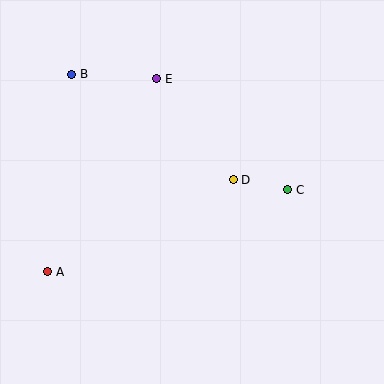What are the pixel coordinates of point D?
Point D is at (233, 180).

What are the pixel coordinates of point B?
Point B is at (72, 74).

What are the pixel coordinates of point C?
Point C is at (288, 190).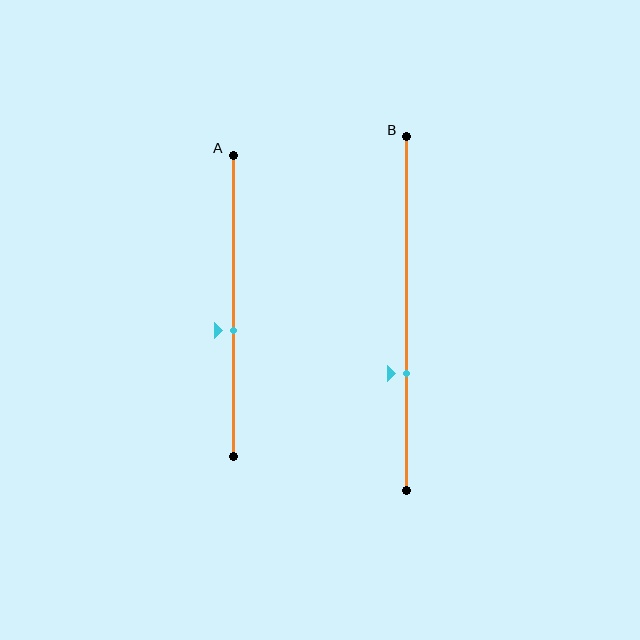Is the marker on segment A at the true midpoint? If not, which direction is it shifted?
No, the marker on segment A is shifted downward by about 8% of the segment length.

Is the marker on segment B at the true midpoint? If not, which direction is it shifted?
No, the marker on segment B is shifted downward by about 17% of the segment length.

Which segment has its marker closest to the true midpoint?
Segment A has its marker closest to the true midpoint.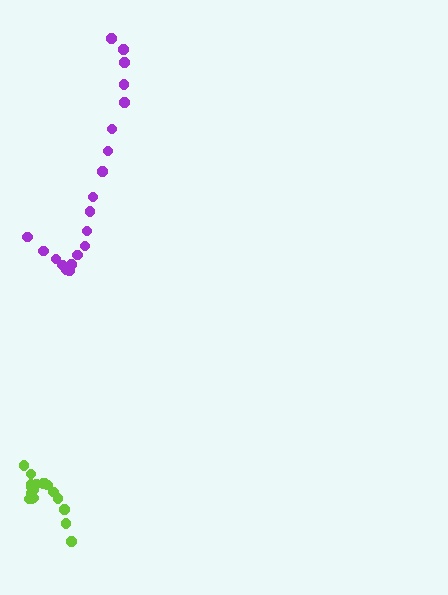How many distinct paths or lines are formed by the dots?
There are 2 distinct paths.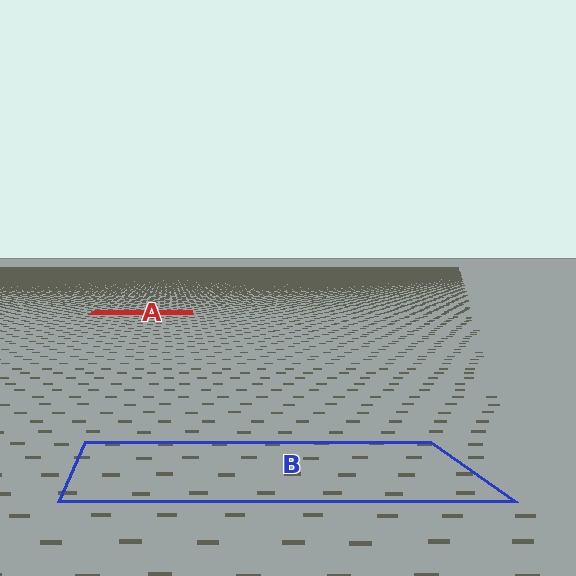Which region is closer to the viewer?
Region B is closer. The texture elements there are larger and more spread out.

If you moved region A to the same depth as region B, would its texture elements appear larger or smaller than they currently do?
They would appear larger. At a closer depth, the same texture elements are projected at a bigger on-screen size.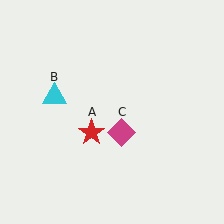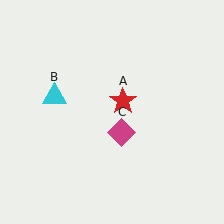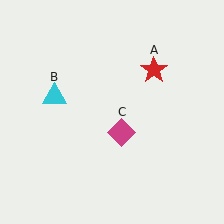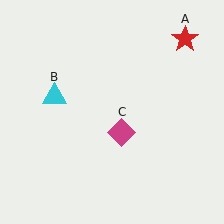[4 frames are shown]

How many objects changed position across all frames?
1 object changed position: red star (object A).